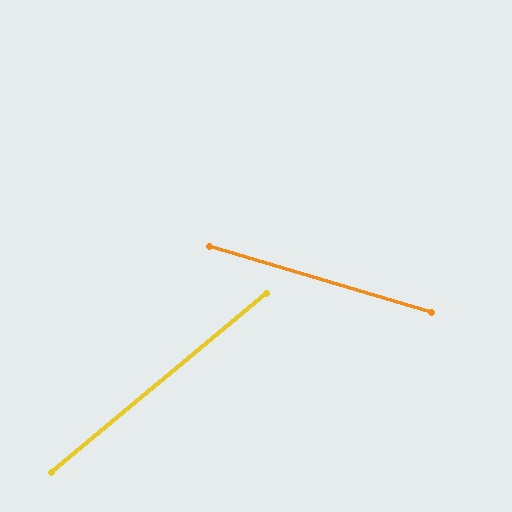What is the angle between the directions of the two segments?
Approximately 56 degrees.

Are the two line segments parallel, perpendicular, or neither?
Neither parallel nor perpendicular — they differ by about 56°.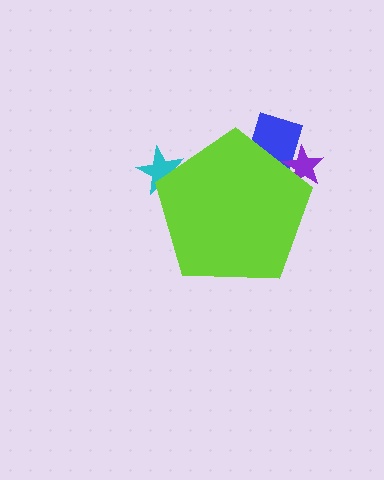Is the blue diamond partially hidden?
Yes, the blue diamond is partially hidden behind the lime pentagon.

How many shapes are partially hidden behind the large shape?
3 shapes are partially hidden.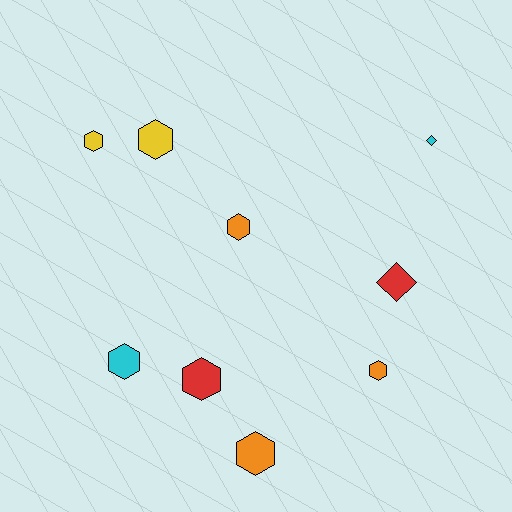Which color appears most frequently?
Orange, with 3 objects.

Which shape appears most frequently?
Hexagon, with 7 objects.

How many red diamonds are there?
There is 1 red diamond.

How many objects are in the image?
There are 9 objects.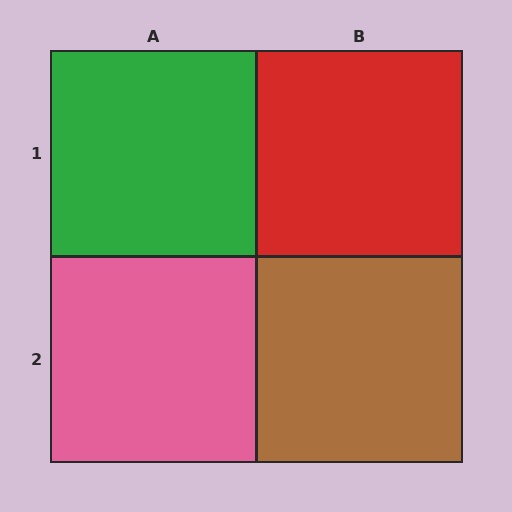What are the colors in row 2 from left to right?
Pink, brown.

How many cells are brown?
1 cell is brown.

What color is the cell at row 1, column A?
Green.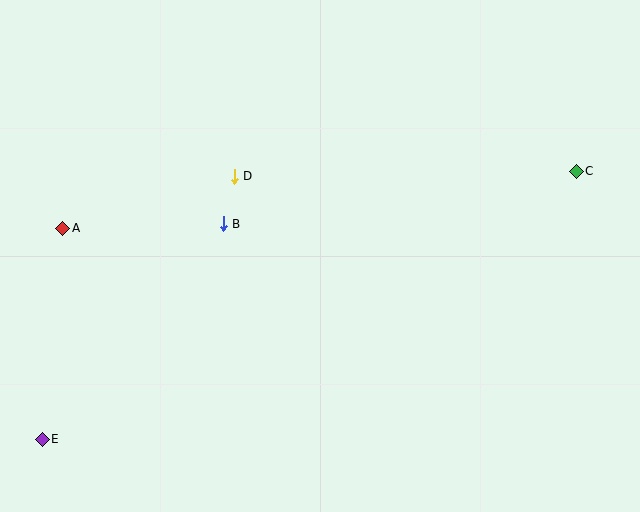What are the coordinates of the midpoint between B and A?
The midpoint between B and A is at (143, 226).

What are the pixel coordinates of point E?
Point E is at (42, 439).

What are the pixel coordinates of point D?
Point D is at (234, 176).